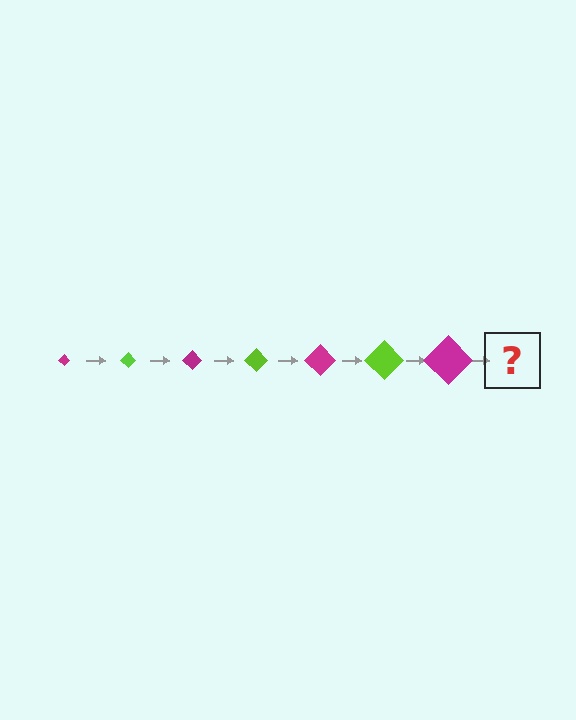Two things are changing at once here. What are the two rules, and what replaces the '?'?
The two rules are that the diamond grows larger each step and the color cycles through magenta and lime. The '?' should be a lime diamond, larger than the previous one.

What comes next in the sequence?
The next element should be a lime diamond, larger than the previous one.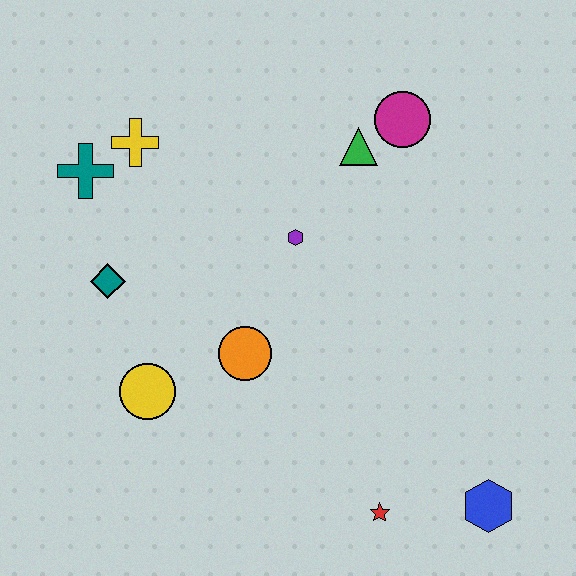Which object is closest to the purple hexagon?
The green triangle is closest to the purple hexagon.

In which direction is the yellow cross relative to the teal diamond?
The yellow cross is above the teal diamond.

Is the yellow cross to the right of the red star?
No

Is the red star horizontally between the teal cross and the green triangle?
No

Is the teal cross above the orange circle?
Yes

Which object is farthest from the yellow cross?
The blue hexagon is farthest from the yellow cross.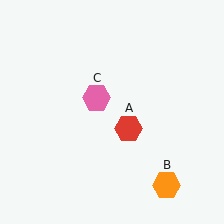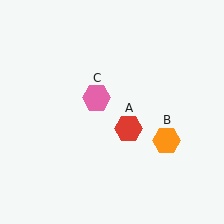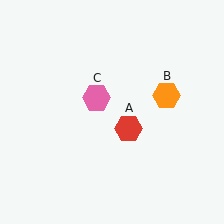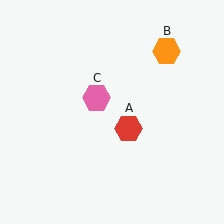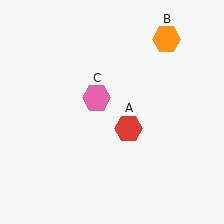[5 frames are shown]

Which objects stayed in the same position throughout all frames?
Red hexagon (object A) and pink hexagon (object C) remained stationary.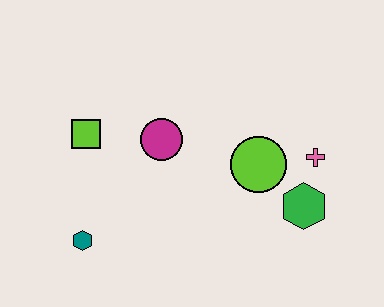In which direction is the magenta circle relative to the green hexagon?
The magenta circle is to the left of the green hexagon.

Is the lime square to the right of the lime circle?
No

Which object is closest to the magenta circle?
The lime square is closest to the magenta circle.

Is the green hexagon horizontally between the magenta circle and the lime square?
No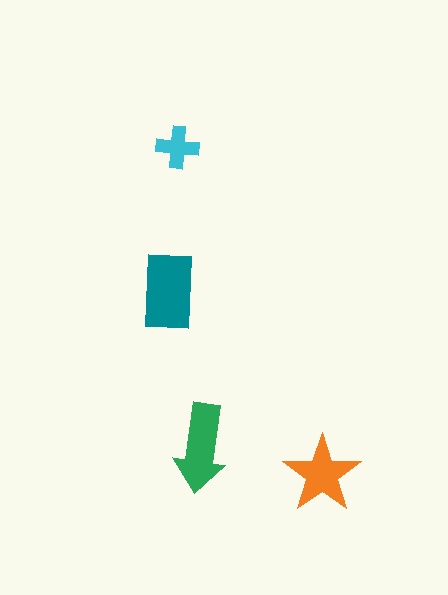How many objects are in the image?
There are 4 objects in the image.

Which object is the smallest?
The cyan cross.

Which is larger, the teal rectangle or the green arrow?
The teal rectangle.